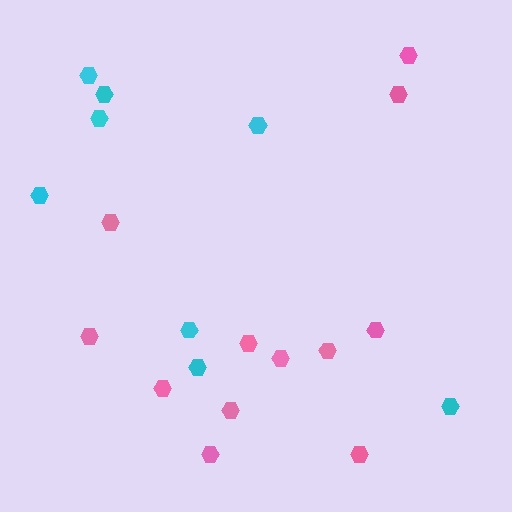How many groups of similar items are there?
There are 2 groups: one group of pink hexagons (12) and one group of cyan hexagons (8).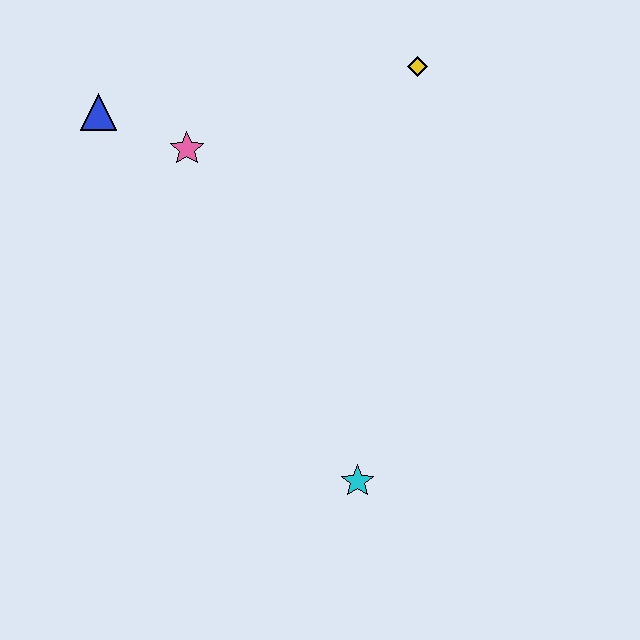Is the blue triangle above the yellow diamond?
No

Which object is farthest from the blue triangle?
The cyan star is farthest from the blue triangle.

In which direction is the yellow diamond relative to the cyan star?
The yellow diamond is above the cyan star.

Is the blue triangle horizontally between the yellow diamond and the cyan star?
No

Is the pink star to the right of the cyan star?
No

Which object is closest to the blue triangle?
The pink star is closest to the blue triangle.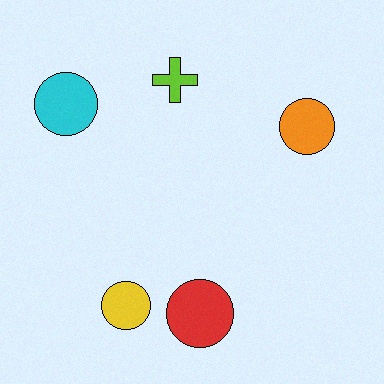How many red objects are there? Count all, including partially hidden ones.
There is 1 red object.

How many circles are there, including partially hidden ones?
There are 4 circles.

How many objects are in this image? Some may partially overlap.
There are 5 objects.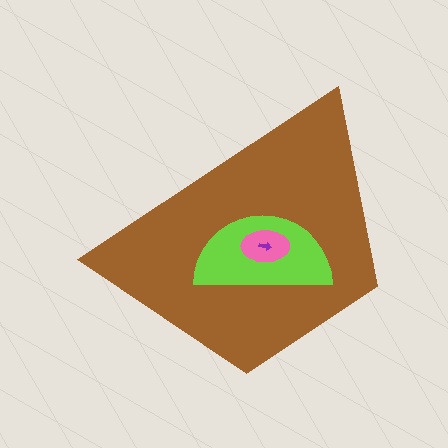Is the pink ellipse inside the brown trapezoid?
Yes.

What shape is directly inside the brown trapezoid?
The lime semicircle.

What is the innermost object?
The purple arrow.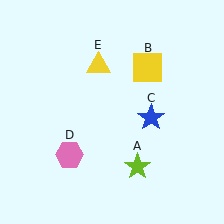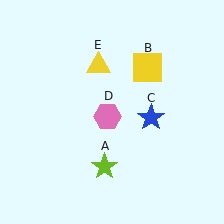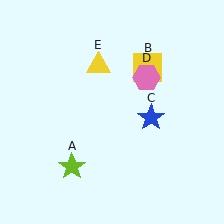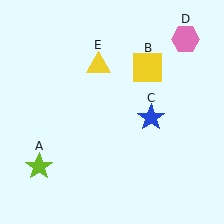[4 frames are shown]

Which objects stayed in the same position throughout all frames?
Yellow square (object B) and blue star (object C) and yellow triangle (object E) remained stationary.